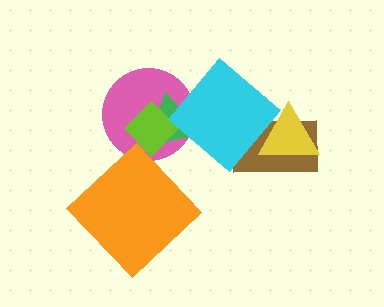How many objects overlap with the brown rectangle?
2 objects overlap with the brown rectangle.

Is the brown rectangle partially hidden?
Yes, it is partially covered by another shape.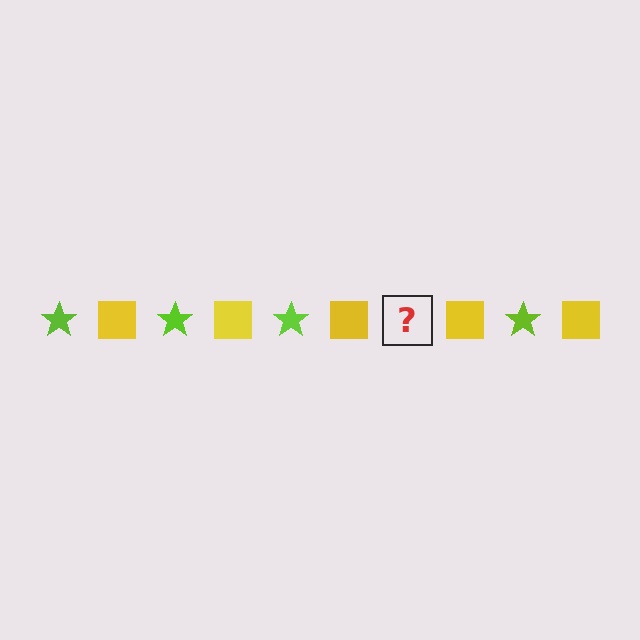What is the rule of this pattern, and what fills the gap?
The rule is that the pattern alternates between lime star and yellow square. The gap should be filled with a lime star.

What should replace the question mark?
The question mark should be replaced with a lime star.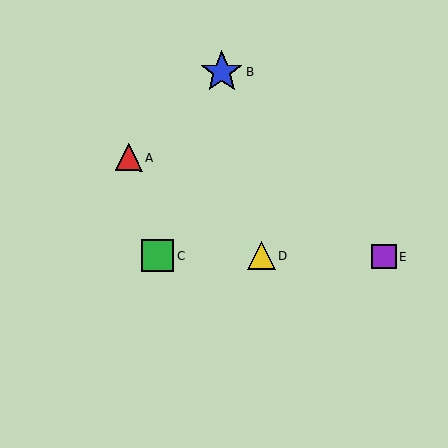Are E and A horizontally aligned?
No, E is at y≈256 and A is at y≈157.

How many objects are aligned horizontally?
3 objects (C, D, E) are aligned horizontally.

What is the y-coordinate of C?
Object C is at y≈255.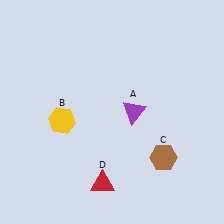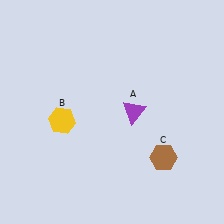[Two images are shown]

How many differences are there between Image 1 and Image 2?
There is 1 difference between the two images.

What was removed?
The red triangle (D) was removed in Image 2.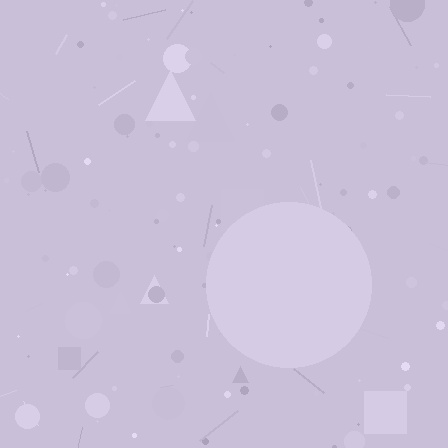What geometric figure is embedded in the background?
A circle is embedded in the background.